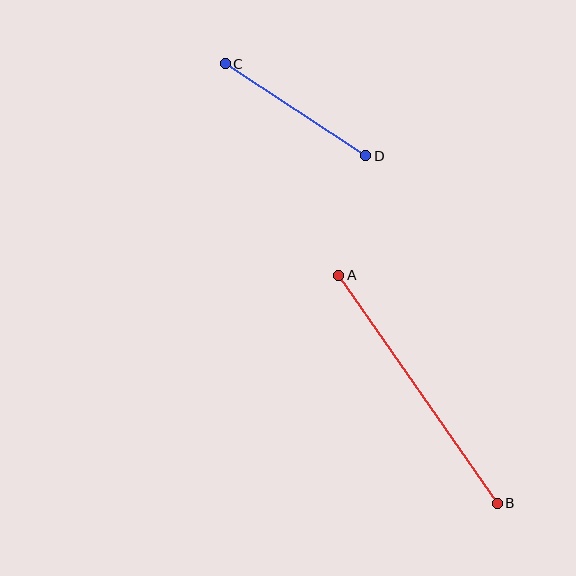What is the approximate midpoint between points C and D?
The midpoint is at approximately (296, 110) pixels.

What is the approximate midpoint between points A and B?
The midpoint is at approximately (418, 389) pixels.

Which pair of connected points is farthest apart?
Points A and B are farthest apart.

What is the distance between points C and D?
The distance is approximately 168 pixels.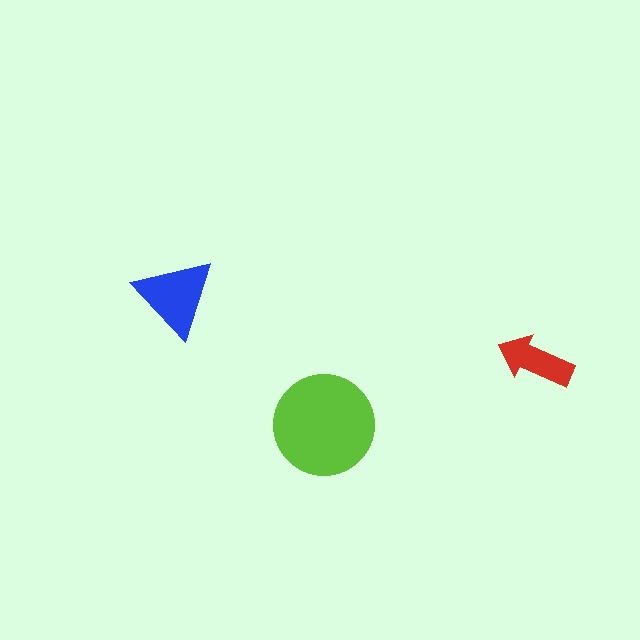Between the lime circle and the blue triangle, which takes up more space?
The lime circle.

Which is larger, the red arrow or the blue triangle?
The blue triangle.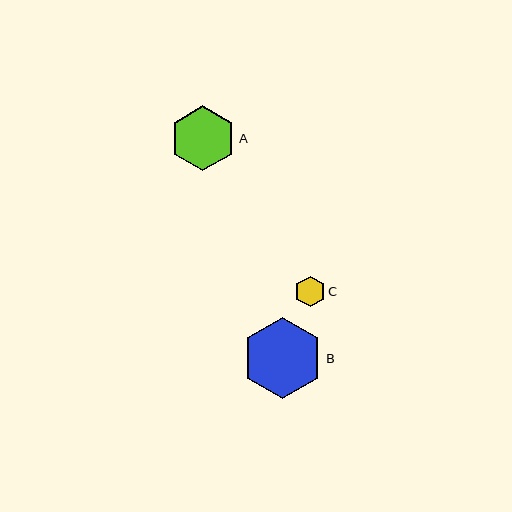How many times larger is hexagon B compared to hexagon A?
Hexagon B is approximately 1.2 times the size of hexagon A.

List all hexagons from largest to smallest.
From largest to smallest: B, A, C.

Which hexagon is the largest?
Hexagon B is the largest with a size of approximately 81 pixels.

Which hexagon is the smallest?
Hexagon C is the smallest with a size of approximately 31 pixels.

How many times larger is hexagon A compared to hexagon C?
Hexagon A is approximately 2.1 times the size of hexagon C.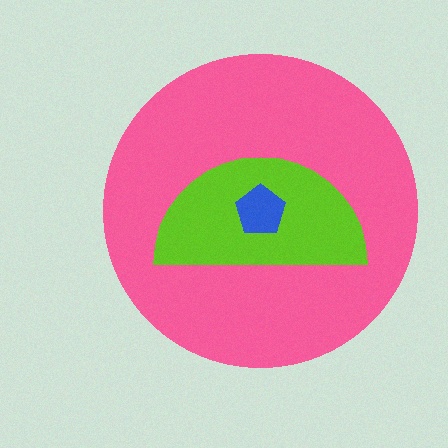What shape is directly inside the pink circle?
The lime semicircle.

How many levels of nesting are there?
3.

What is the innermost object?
The blue pentagon.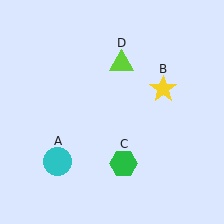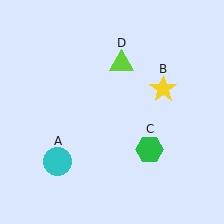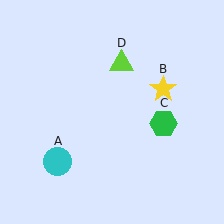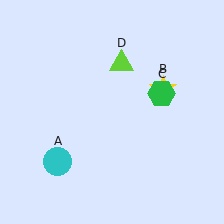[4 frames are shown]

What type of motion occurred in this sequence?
The green hexagon (object C) rotated counterclockwise around the center of the scene.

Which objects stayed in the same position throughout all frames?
Cyan circle (object A) and yellow star (object B) and lime triangle (object D) remained stationary.